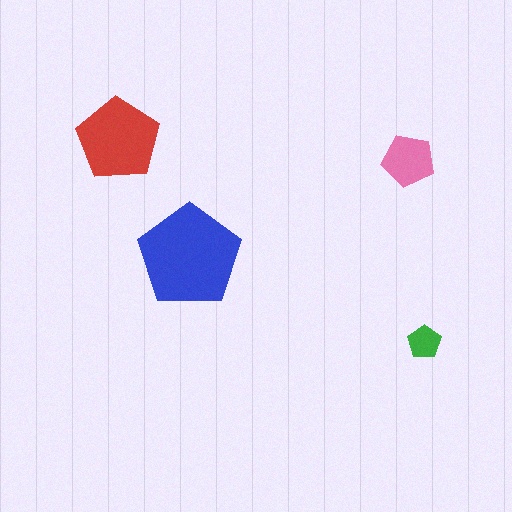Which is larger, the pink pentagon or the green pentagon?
The pink one.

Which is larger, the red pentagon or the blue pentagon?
The blue one.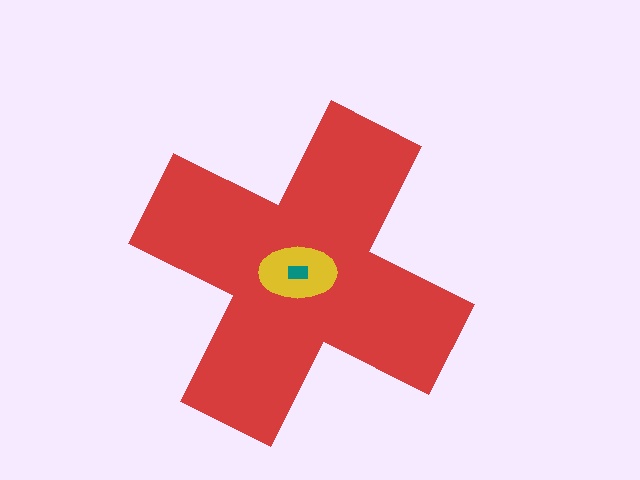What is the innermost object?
The teal rectangle.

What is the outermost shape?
The red cross.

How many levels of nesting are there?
3.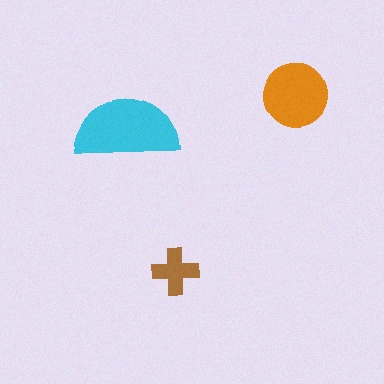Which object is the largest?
The cyan semicircle.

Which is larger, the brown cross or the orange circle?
The orange circle.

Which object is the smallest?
The brown cross.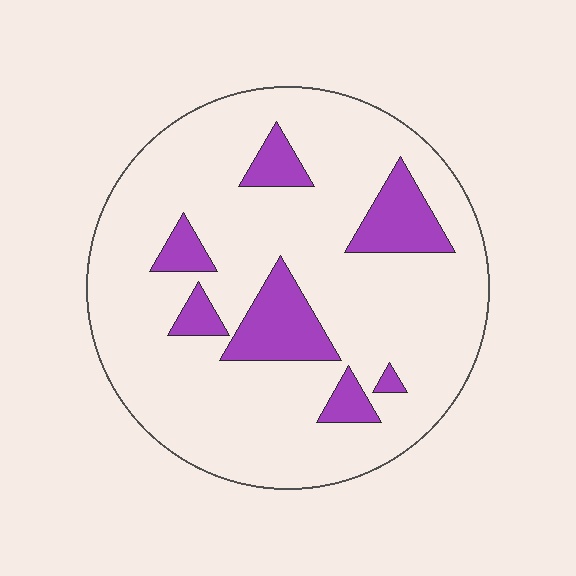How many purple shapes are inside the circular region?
7.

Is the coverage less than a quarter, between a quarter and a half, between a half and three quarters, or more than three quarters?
Less than a quarter.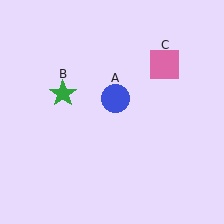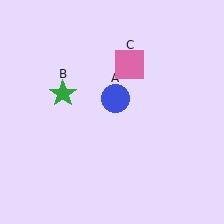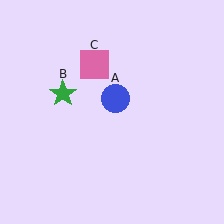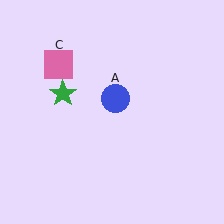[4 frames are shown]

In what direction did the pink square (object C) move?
The pink square (object C) moved left.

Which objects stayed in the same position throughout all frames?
Blue circle (object A) and green star (object B) remained stationary.